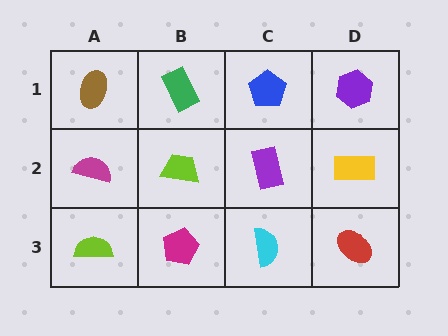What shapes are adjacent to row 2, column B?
A green rectangle (row 1, column B), a magenta pentagon (row 3, column B), a magenta semicircle (row 2, column A), a purple rectangle (row 2, column C).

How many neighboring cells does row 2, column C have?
4.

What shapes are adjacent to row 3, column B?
A lime trapezoid (row 2, column B), a lime semicircle (row 3, column A), a cyan semicircle (row 3, column C).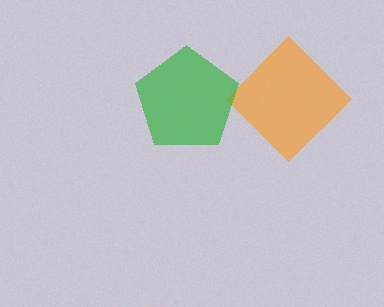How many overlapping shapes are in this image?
There are 2 overlapping shapes in the image.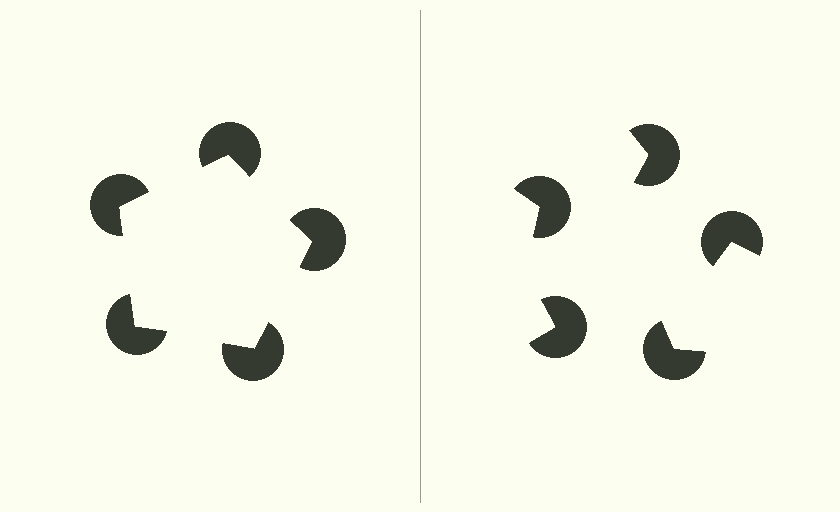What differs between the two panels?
The pac-man discs are positioned identically on both sides; only the wedge orientations differ. On the left they align to a pentagon; on the right they are misaligned.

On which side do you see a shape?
An illusory pentagon appears on the left side. On the right side the wedge cuts are rotated, so no coherent shape forms.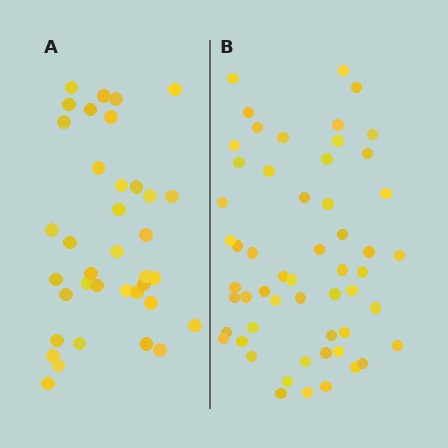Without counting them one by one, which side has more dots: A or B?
Region B (the right region) has more dots.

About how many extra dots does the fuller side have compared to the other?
Region B has approximately 20 more dots than region A.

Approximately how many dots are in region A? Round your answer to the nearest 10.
About 40 dots. (The exact count is 37, which rounds to 40.)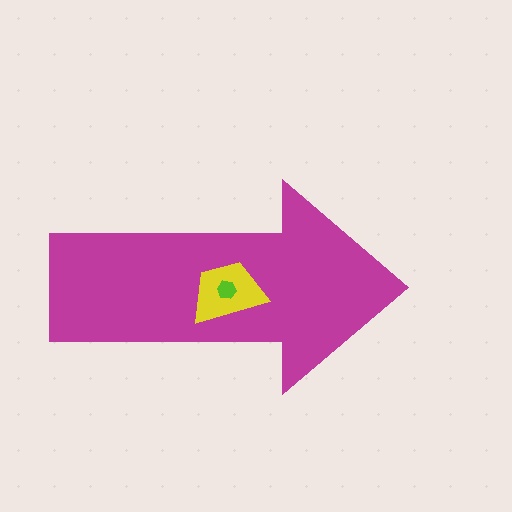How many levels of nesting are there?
3.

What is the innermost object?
The lime hexagon.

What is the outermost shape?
The magenta arrow.